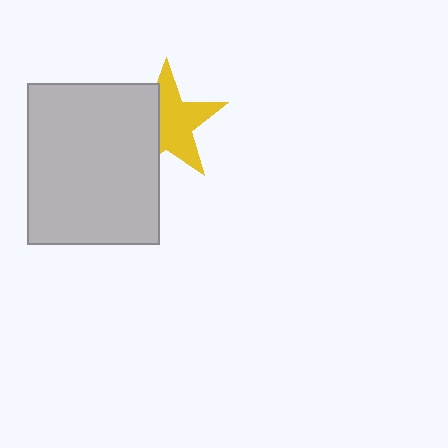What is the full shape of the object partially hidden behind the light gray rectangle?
The partially hidden object is a yellow star.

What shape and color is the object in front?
The object in front is a light gray rectangle.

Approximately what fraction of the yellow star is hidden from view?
Roughly 38% of the yellow star is hidden behind the light gray rectangle.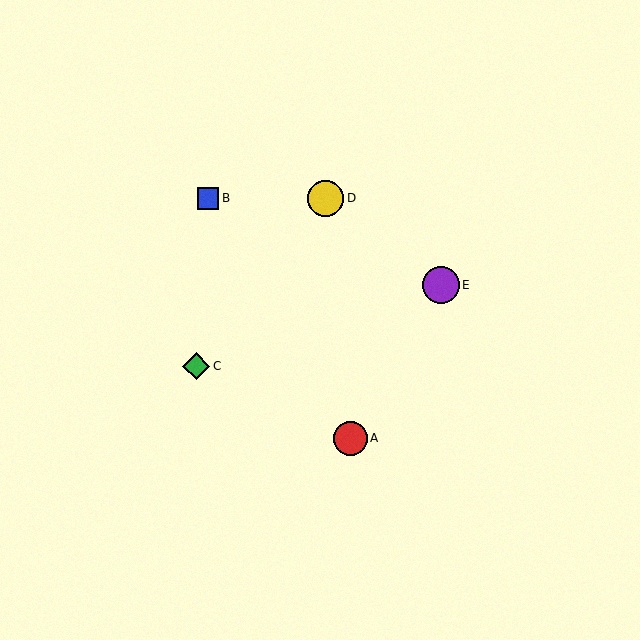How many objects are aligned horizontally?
2 objects (B, D) are aligned horizontally.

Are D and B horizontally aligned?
Yes, both are at y≈198.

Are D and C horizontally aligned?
No, D is at y≈198 and C is at y≈366.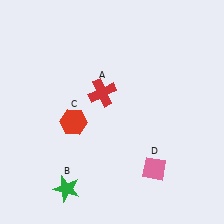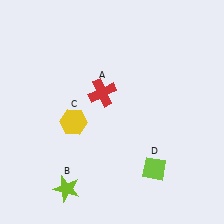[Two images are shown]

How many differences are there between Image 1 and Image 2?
There are 3 differences between the two images.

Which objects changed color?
B changed from green to lime. C changed from red to yellow. D changed from pink to lime.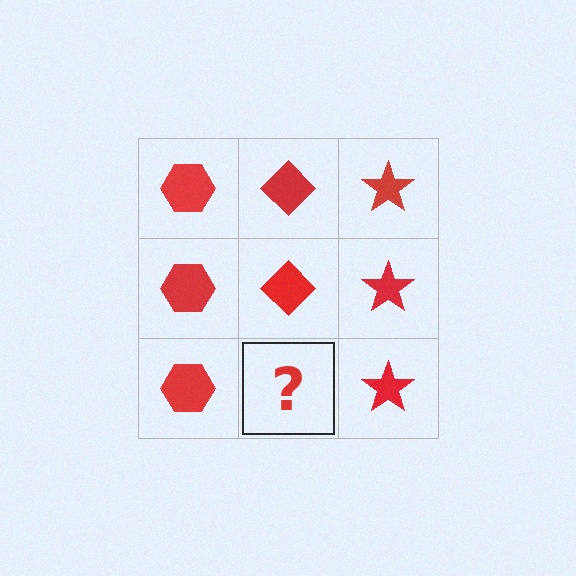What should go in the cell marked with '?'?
The missing cell should contain a red diamond.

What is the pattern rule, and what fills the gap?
The rule is that each column has a consistent shape. The gap should be filled with a red diamond.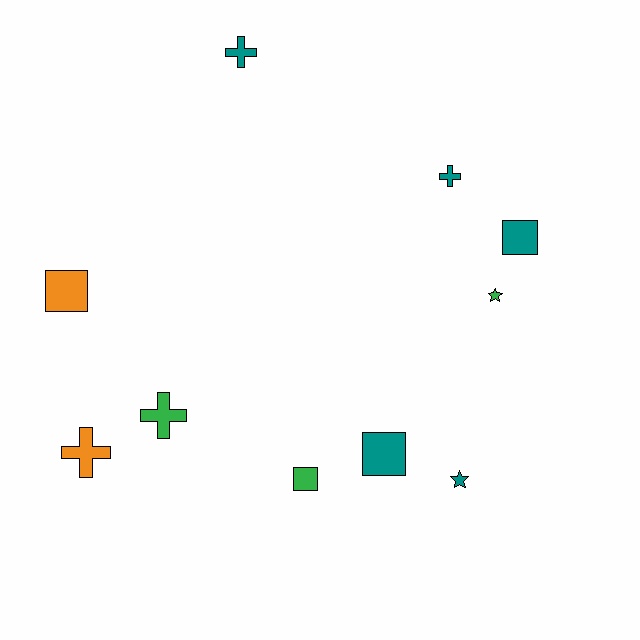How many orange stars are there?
There are no orange stars.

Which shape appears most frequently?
Square, with 4 objects.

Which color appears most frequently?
Teal, with 5 objects.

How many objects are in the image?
There are 10 objects.